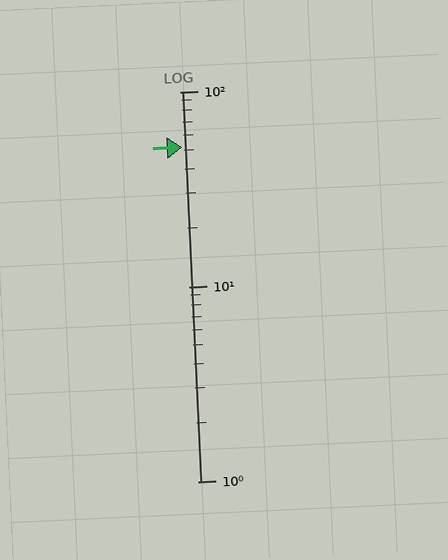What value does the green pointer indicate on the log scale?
The pointer indicates approximately 52.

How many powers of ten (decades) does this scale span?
The scale spans 2 decades, from 1 to 100.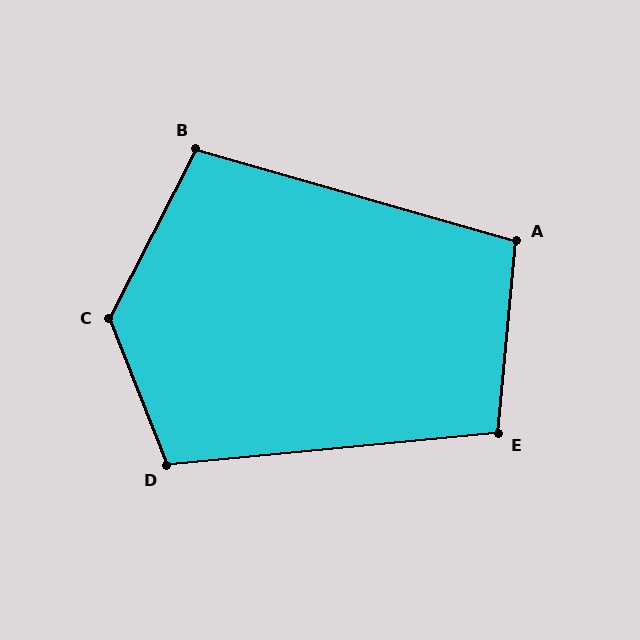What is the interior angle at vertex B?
Approximately 101 degrees (obtuse).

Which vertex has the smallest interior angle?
A, at approximately 101 degrees.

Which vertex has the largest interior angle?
C, at approximately 131 degrees.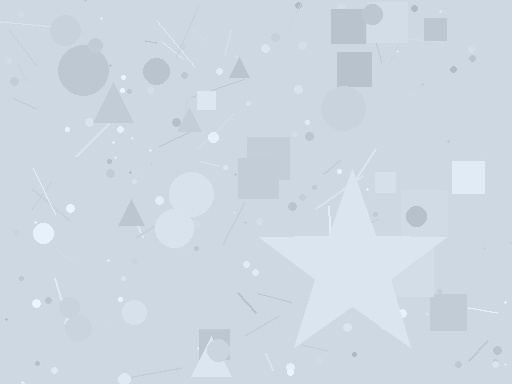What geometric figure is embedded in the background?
A star is embedded in the background.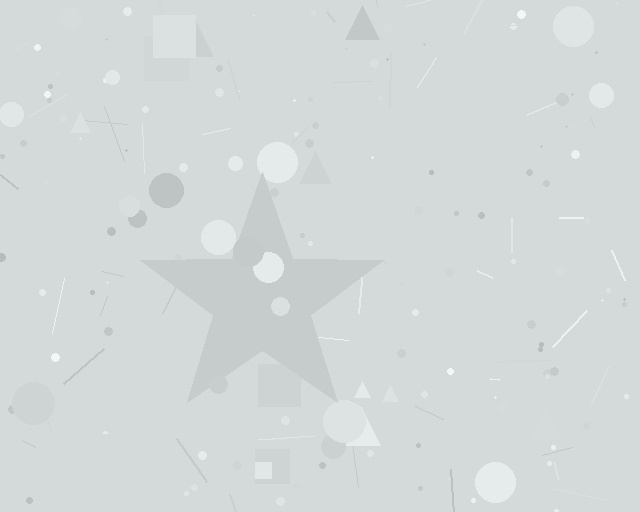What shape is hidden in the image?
A star is hidden in the image.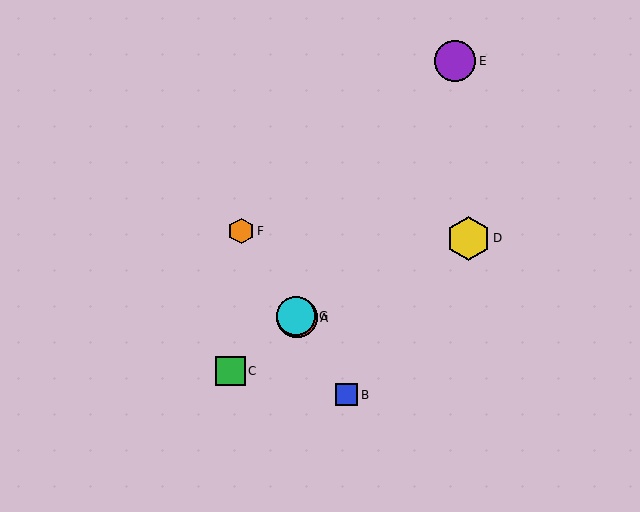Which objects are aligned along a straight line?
Objects A, B, F, G are aligned along a straight line.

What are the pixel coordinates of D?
Object D is at (468, 238).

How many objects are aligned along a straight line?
4 objects (A, B, F, G) are aligned along a straight line.